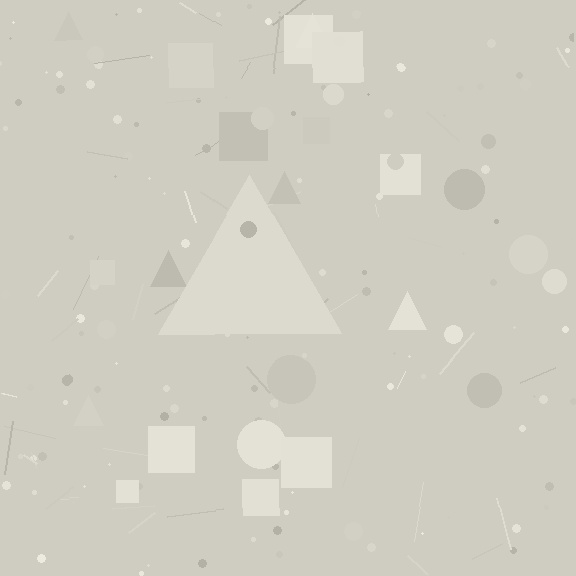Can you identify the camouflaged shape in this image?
The camouflaged shape is a triangle.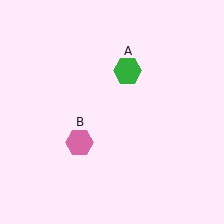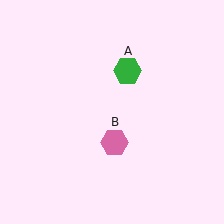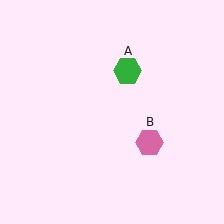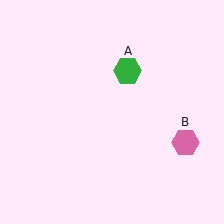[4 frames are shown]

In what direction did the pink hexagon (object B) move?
The pink hexagon (object B) moved right.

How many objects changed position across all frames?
1 object changed position: pink hexagon (object B).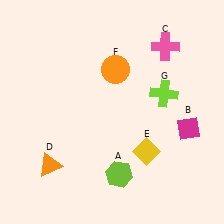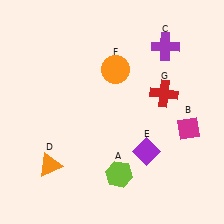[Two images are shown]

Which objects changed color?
C changed from pink to purple. E changed from yellow to purple. G changed from lime to red.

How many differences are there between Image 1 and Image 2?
There are 3 differences between the two images.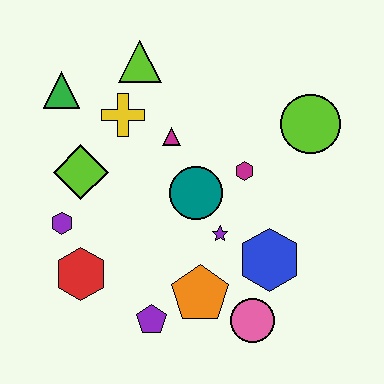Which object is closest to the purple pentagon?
The orange pentagon is closest to the purple pentagon.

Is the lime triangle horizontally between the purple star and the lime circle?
No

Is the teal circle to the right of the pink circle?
No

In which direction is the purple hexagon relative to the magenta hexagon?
The purple hexagon is to the left of the magenta hexagon.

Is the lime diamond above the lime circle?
No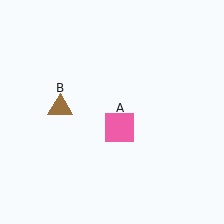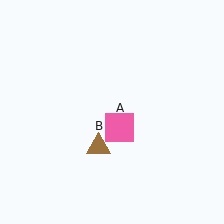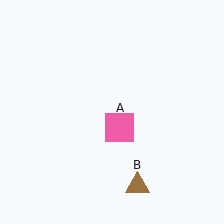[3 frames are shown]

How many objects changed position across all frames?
1 object changed position: brown triangle (object B).